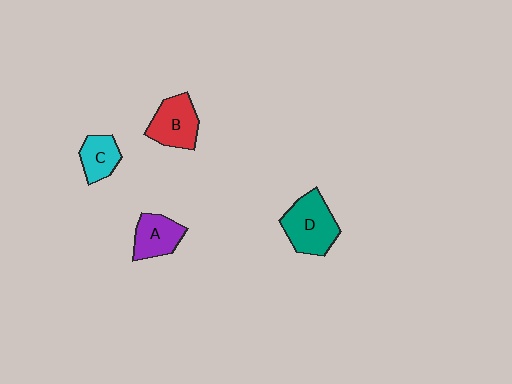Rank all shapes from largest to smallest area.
From largest to smallest: D (teal), B (red), A (purple), C (cyan).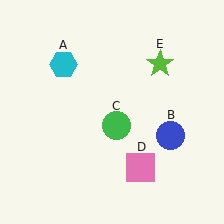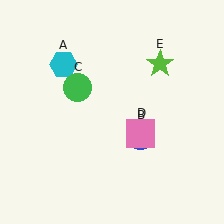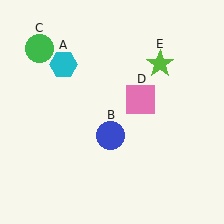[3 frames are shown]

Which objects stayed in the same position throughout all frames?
Cyan hexagon (object A) and lime star (object E) remained stationary.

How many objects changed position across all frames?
3 objects changed position: blue circle (object B), green circle (object C), pink square (object D).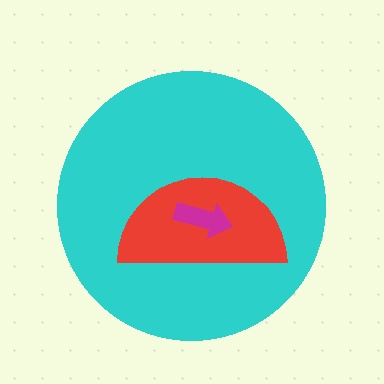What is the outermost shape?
The cyan circle.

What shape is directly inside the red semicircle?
The magenta arrow.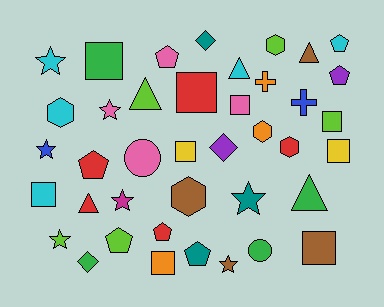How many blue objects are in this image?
There are 2 blue objects.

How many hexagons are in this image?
There are 5 hexagons.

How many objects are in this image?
There are 40 objects.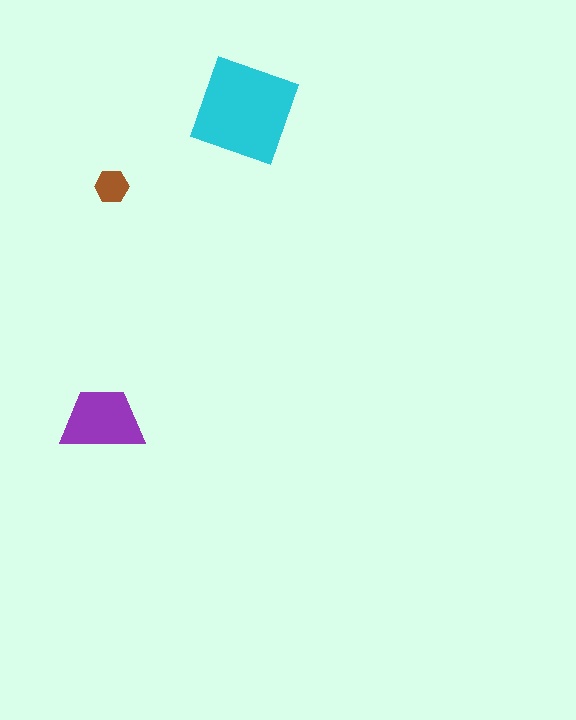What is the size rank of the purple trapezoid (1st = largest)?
2nd.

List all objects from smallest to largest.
The brown hexagon, the purple trapezoid, the cyan diamond.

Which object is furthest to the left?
The purple trapezoid is leftmost.